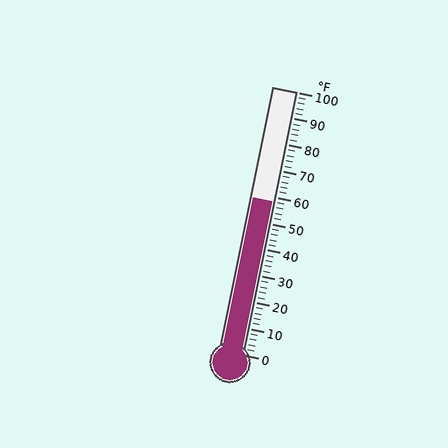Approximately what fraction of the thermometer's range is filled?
The thermometer is filled to approximately 60% of its range.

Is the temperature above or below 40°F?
The temperature is above 40°F.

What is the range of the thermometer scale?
The thermometer scale ranges from 0°F to 100°F.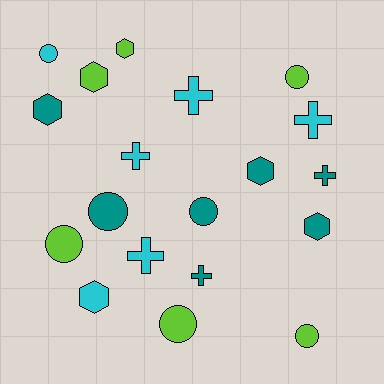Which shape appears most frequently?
Circle, with 7 objects.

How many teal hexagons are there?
There are 3 teal hexagons.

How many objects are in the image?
There are 19 objects.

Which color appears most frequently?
Teal, with 7 objects.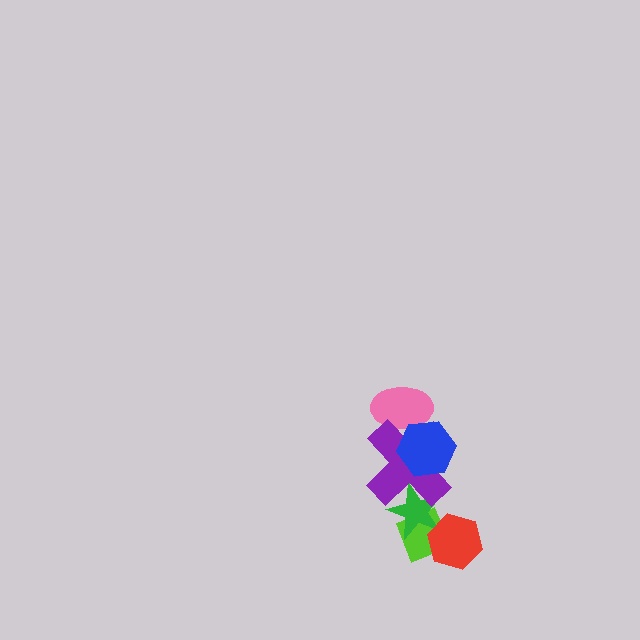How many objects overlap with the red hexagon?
2 objects overlap with the red hexagon.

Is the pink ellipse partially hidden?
Yes, it is partially covered by another shape.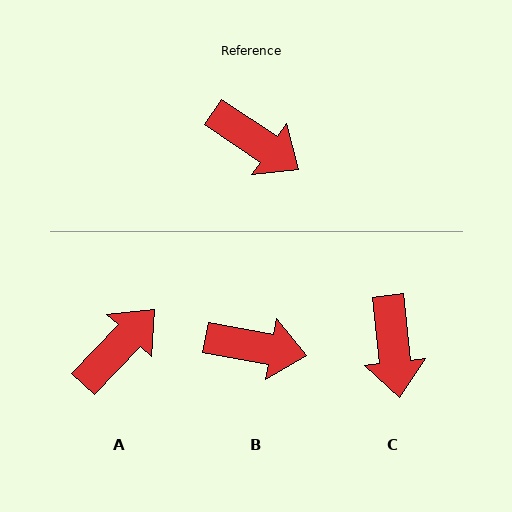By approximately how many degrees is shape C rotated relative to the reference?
Approximately 50 degrees clockwise.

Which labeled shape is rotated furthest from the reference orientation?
A, about 81 degrees away.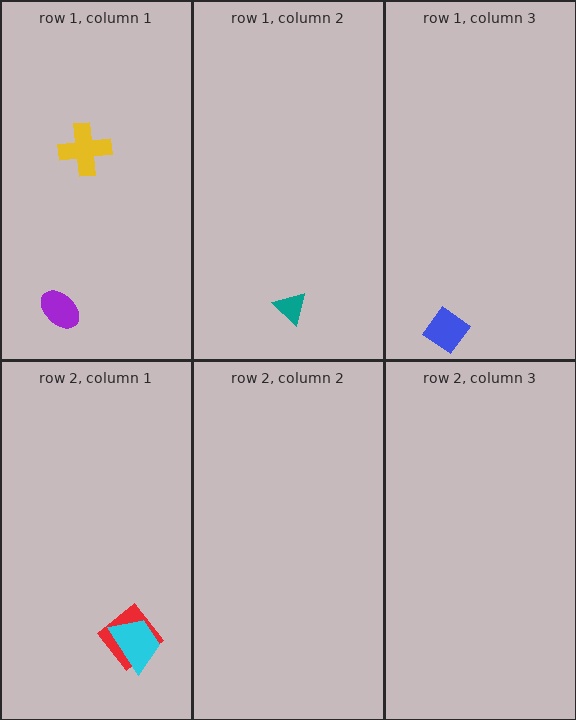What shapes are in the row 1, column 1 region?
The purple ellipse, the yellow cross.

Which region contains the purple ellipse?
The row 1, column 1 region.